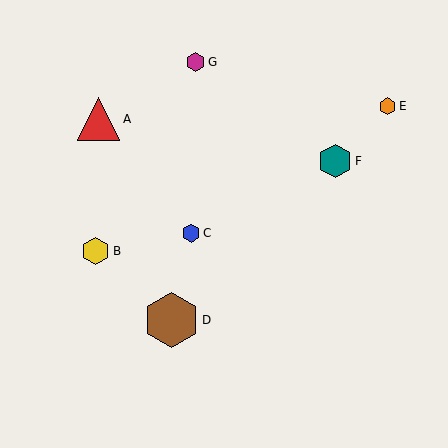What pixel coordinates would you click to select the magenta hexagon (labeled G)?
Click at (196, 62) to select the magenta hexagon G.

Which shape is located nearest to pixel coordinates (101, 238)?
The yellow hexagon (labeled B) at (96, 251) is nearest to that location.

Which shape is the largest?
The brown hexagon (labeled D) is the largest.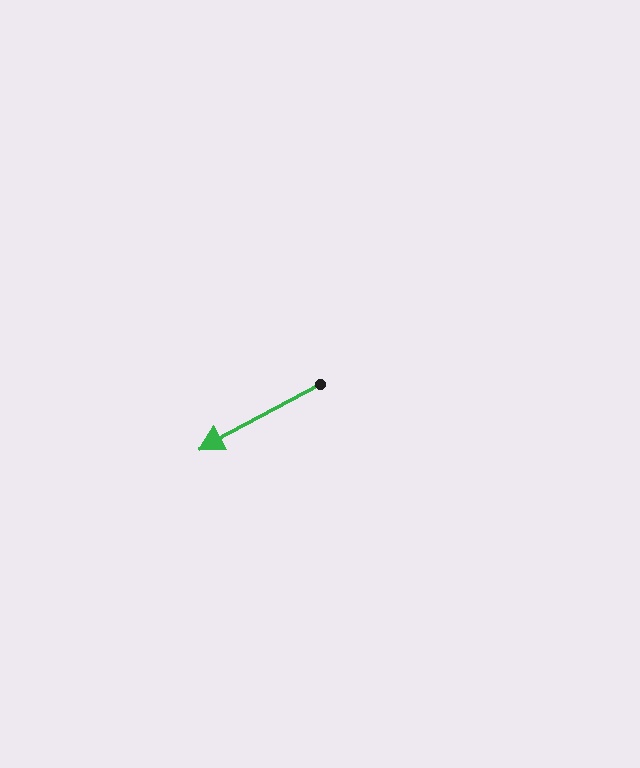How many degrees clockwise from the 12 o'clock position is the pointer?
Approximately 242 degrees.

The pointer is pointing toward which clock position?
Roughly 8 o'clock.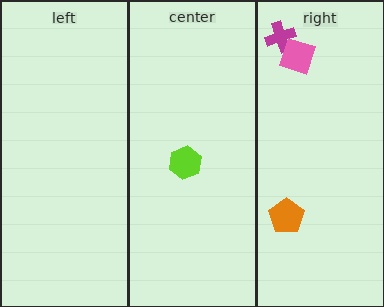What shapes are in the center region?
The lime hexagon.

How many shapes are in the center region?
1.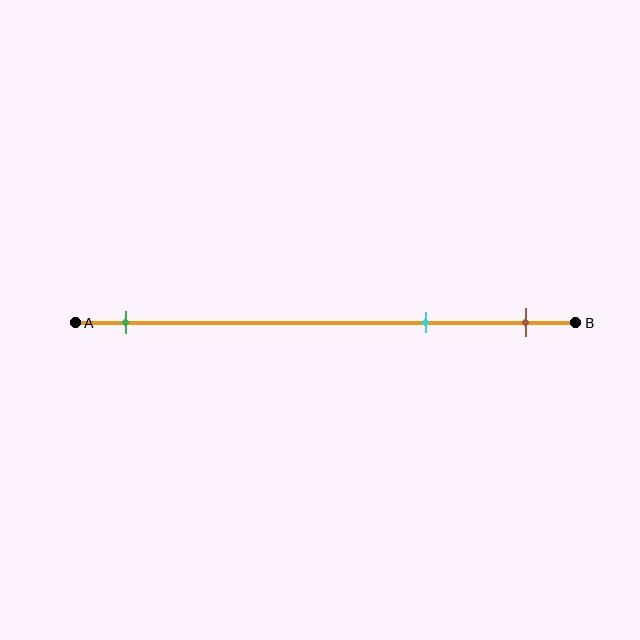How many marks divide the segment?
There are 3 marks dividing the segment.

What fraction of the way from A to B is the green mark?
The green mark is approximately 10% (0.1) of the way from A to B.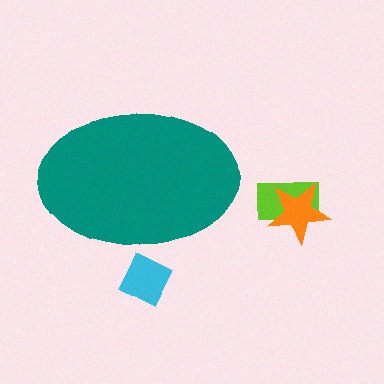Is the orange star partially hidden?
No, the orange star is fully visible.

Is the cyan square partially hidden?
Yes, the cyan square is partially hidden behind the teal ellipse.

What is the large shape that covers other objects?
A teal ellipse.